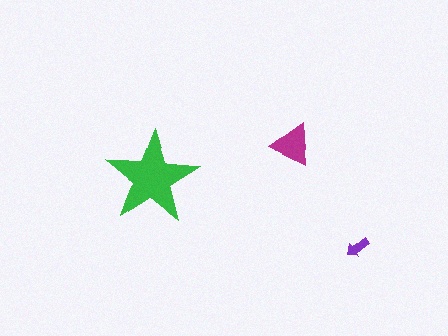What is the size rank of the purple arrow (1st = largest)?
3rd.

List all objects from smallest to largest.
The purple arrow, the magenta triangle, the green star.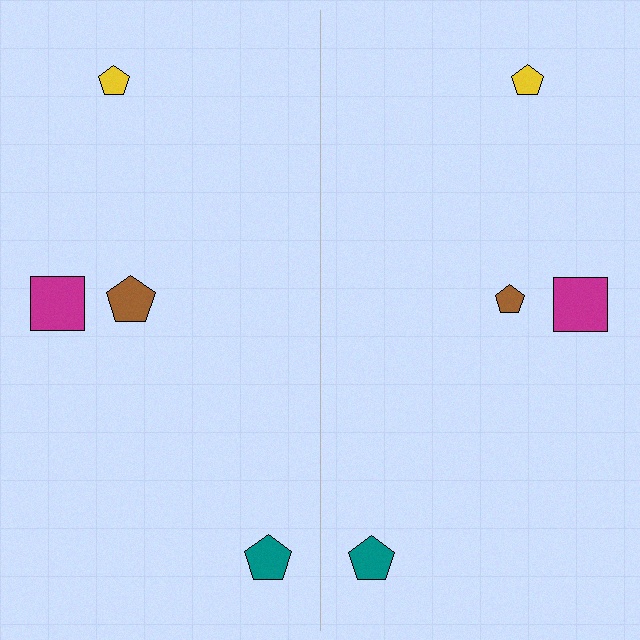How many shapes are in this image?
There are 8 shapes in this image.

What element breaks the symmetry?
The brown pentagon on the right side has a different size than its mirror counterpart.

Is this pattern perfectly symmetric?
No, the pattern is not perfectly symmetric. The brown pentagon on the right side has a different size than its mirror counterpart.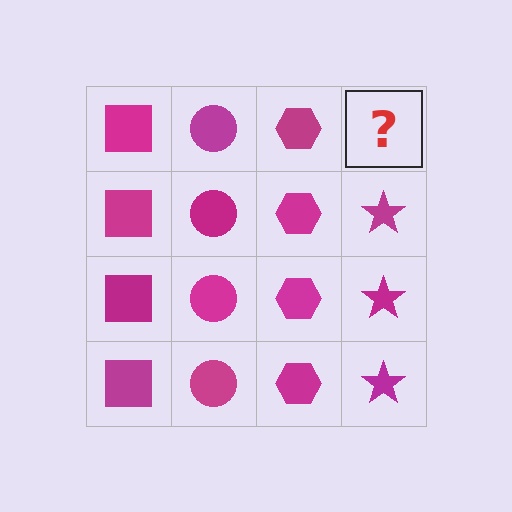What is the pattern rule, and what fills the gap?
The rule is that each column has a consistent shape. The gap should be filled with a magenta star.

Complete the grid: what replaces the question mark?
The question mark should be replaced with a magenta star.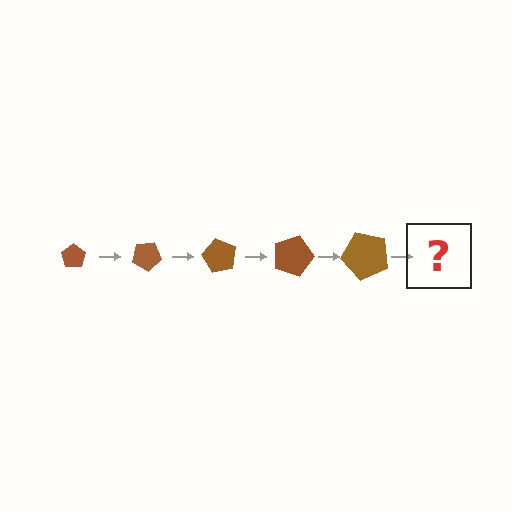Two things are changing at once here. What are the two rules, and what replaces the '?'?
The two rules are that the pentagon grows larger each step and it rotates 30 degrees each step. The '?' should be a pentagon, larger than the previous one and rotated 150 degrees from the start.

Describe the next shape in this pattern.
It should be a pentagon, larger than the previous one and rotated 150 degrees from the start.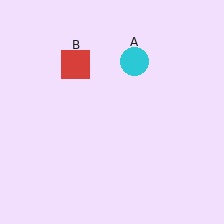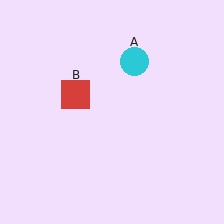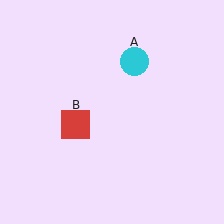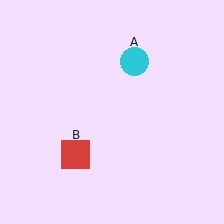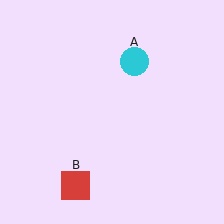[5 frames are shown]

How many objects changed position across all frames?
1 object changed position: red square (object B).